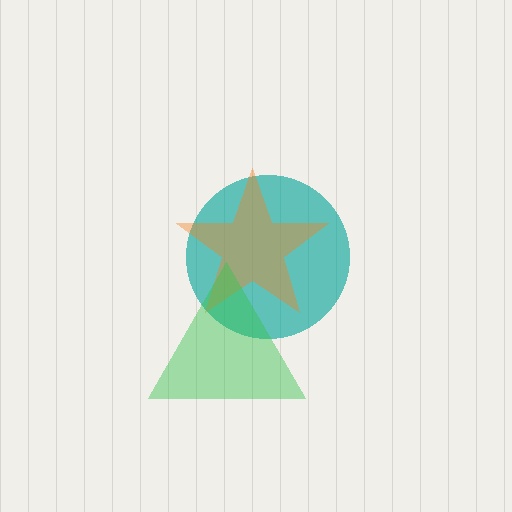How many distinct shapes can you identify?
There are 3 distinct shapes: a teal circle, an orange star, a green triangle.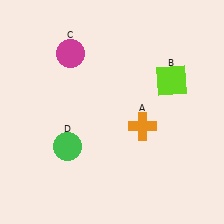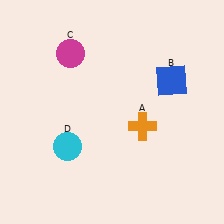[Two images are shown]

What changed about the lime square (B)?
In Image 1, B is lime. In Image 2, it changed to blue.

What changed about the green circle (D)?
In Image 1, D is green. In Image 2, it changed to cyan.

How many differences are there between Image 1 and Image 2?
There are 2 differences between the two images.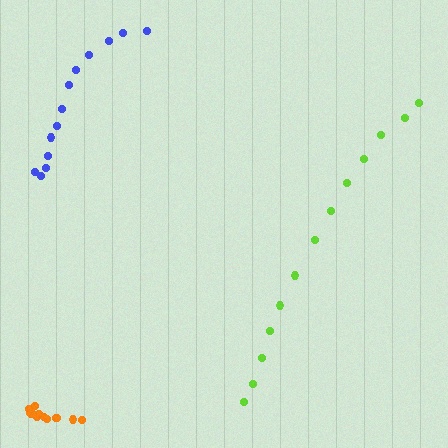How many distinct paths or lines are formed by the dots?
There are 3 distinct paths.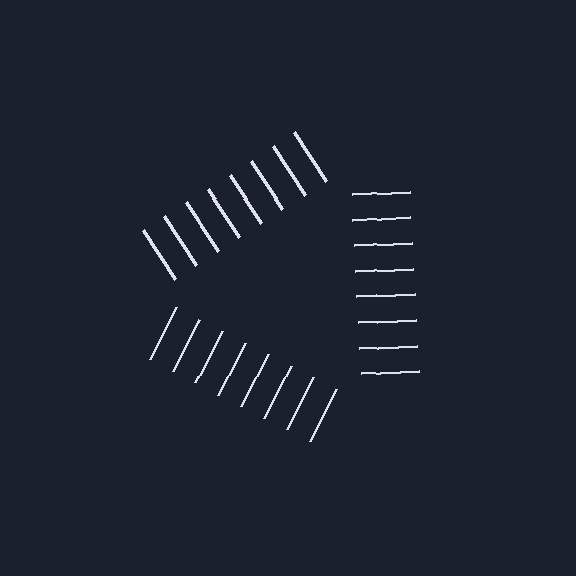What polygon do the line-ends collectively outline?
An illusory triangle — the line segments terminate on its edges but no continuous stroke is drawn.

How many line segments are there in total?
24 — 8 along each of the 3 edges.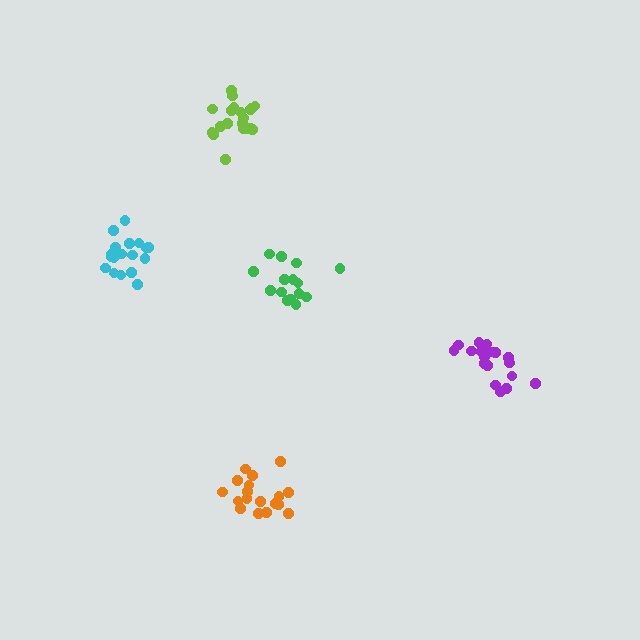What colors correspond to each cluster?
The clusters are colored: orange, green, lime, purple, cyan.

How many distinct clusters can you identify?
There are 5 distinct clusters.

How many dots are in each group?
Group 1: 19 dots, Group 2: 15 dots, Group 3: 20 dots, Group 4: 19 dots, Group 5: 18 dots (91 total).